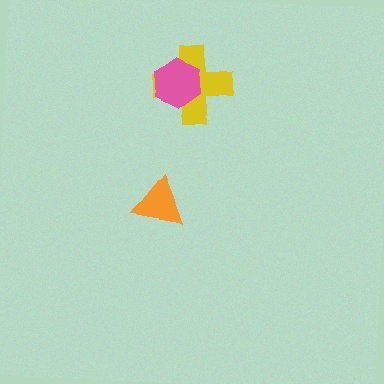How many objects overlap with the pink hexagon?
1 object overlaps with the pink hexagon.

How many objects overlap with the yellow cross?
1 object overlaps with the yellow cross.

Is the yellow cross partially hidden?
Yes, it is partially covered by another shape.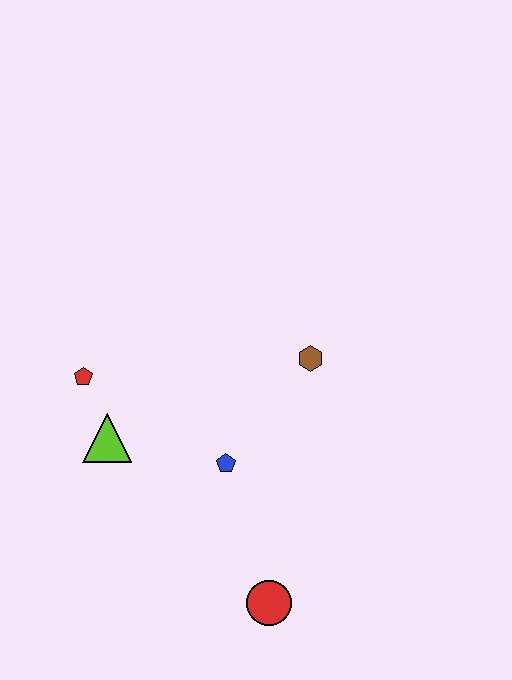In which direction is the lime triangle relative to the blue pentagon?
The lime triangle is to the left of the blue pentagon.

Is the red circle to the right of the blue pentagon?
Yes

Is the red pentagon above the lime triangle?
Yes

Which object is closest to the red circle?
The blue pentagon is closest to the red circle.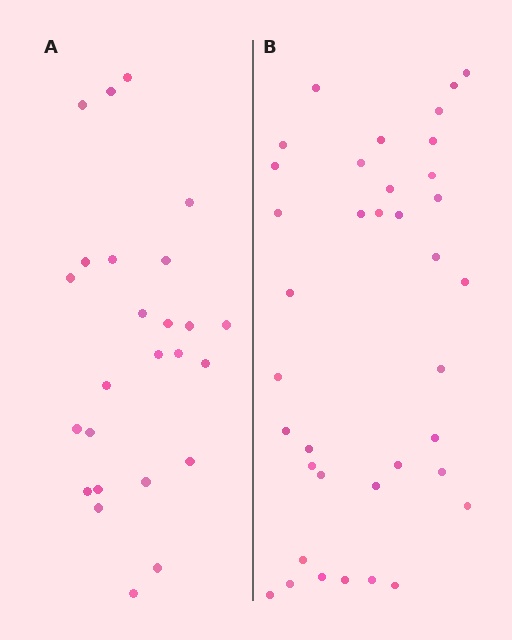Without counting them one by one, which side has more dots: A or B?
Region B (the right region) has more dots.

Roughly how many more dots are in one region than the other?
Region B has roughly 12 or so more dots than region A.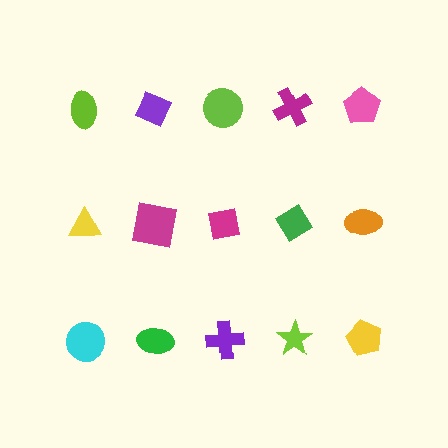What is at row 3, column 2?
A green ellipse.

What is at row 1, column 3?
A lime circle.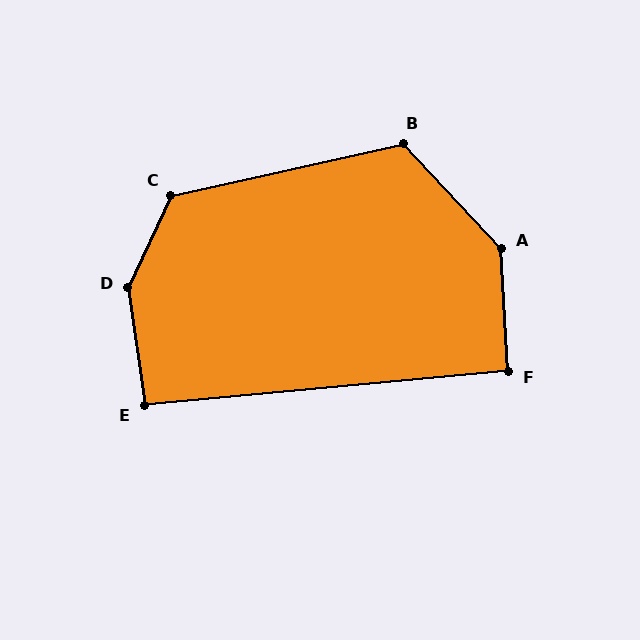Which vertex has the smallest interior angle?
F, at approximately 92 degrees.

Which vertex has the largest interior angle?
D, at approximately 147 degrees.